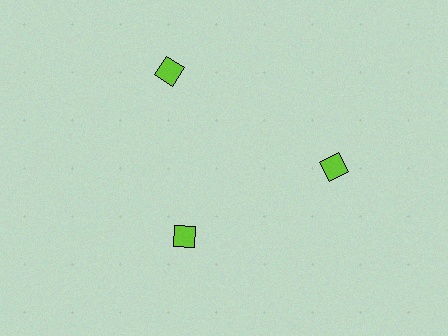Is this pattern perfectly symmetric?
No. The 3 lime squares are arranged in a ring, but one element near the 7 o'clock position is pulled inward toward the center, breaking the 3-fold rotational symmetry.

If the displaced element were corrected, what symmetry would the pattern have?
It would have 3-fold rotational symmetry — the pattern would map onto itself every 120 degrees.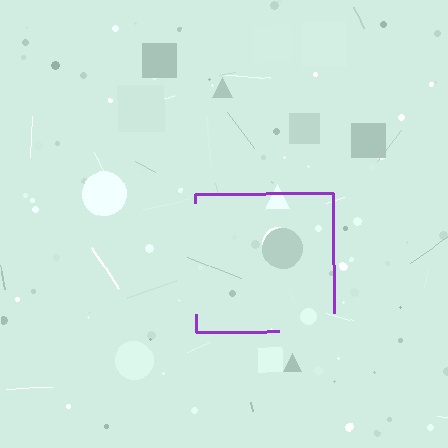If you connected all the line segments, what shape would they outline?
They would outline a square.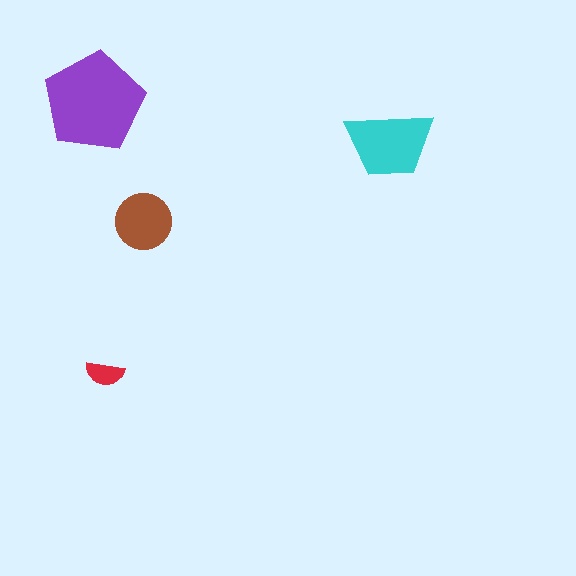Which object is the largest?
The purple pentagon.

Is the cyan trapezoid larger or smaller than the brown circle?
Larger.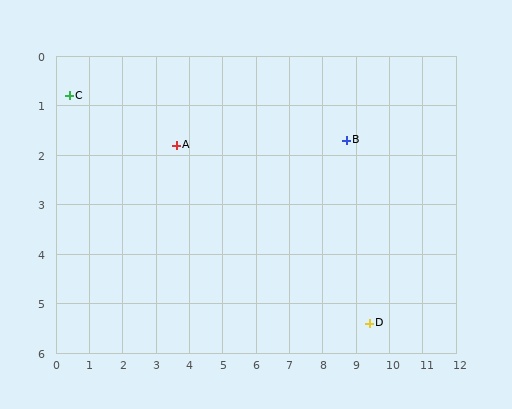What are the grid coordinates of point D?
Point D is at approximately (9.4, 5.4).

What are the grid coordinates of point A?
Point A is at approximately (3.6, 1.8).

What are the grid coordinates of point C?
Point C is at approximately (0.4, 0.8).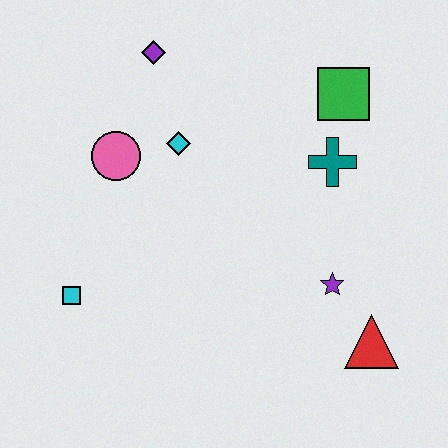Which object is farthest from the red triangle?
The purple diamond is farthest from the red triangle.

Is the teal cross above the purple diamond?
No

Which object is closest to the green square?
The teal cross is closest to the green square.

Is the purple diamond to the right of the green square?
No